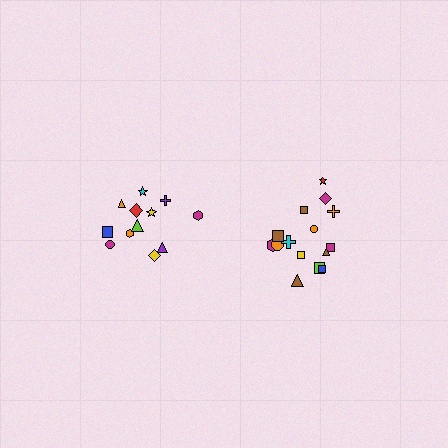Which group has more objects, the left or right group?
The right group.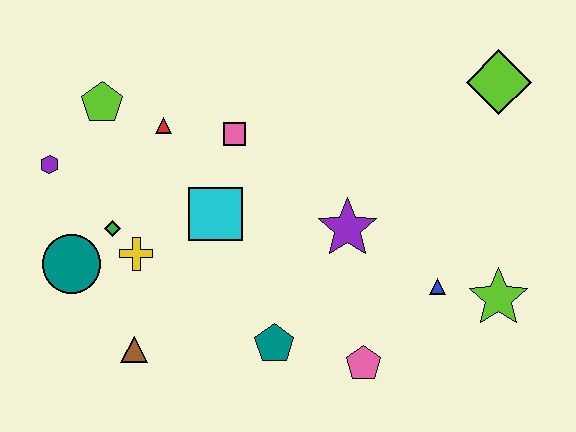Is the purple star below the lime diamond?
Yes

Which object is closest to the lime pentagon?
The red triangle is closest to the lime pentagon.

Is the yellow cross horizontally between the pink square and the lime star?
No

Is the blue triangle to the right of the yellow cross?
Yes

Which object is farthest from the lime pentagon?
The lime star is farthest from the lime pentagon.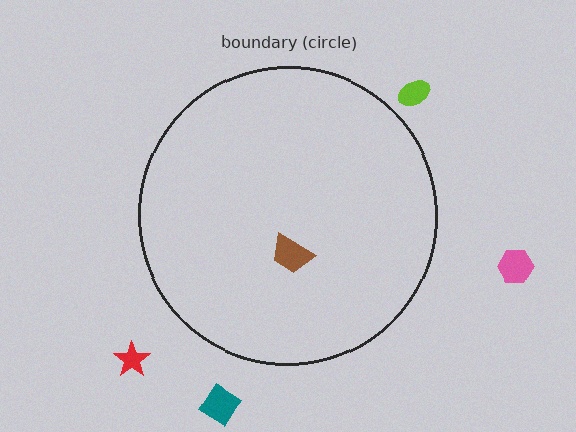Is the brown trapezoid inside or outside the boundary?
Inside.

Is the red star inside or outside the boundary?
Outside.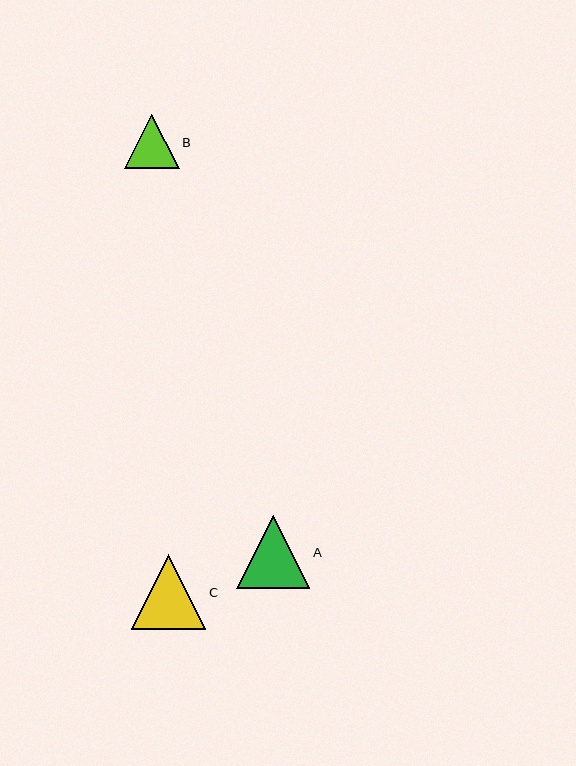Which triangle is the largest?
Triangle C is the largest with a size of approximately 74 pixels.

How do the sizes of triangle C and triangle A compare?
Triangle C and triangle A are approximately the same size.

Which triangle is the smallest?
Triangle B is the smallest with a size of approximately 54 pixels.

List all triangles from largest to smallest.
From largest to smallest: C, A, B.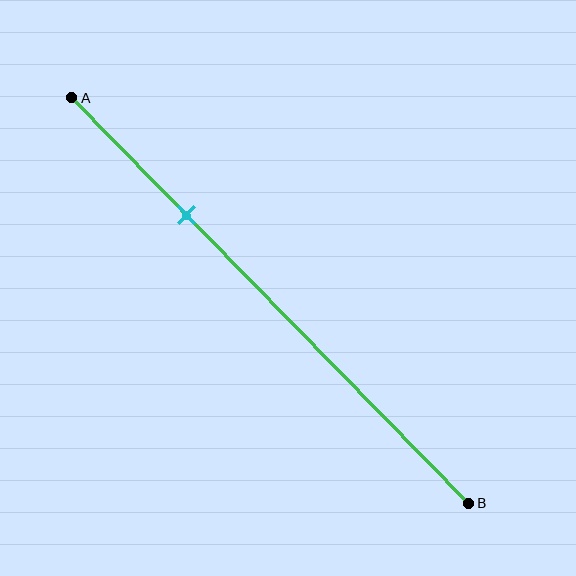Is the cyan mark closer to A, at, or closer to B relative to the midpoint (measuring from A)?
The cyan mark is closer to point A than the midpoint of segment AB.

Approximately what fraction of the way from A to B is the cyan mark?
The cyan mark is approximately 30% of the way from A to B.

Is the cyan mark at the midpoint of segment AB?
No, the mark is at about 30% from A, not at the 50% midpoint.